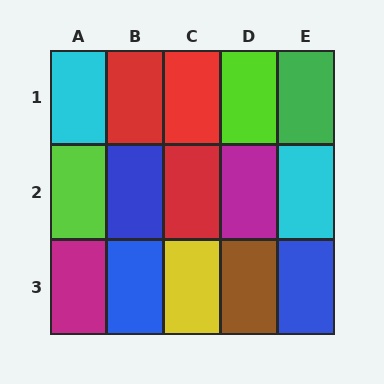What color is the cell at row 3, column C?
Yellow.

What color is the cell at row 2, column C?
Red.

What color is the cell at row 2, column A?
Lime.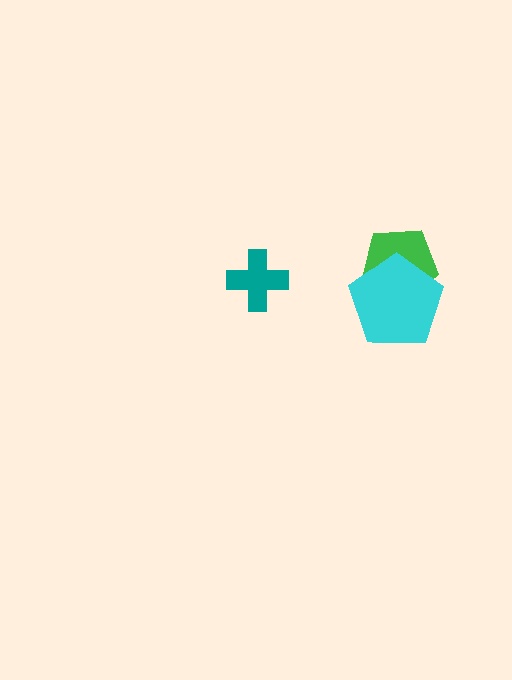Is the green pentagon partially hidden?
Yes, it is partially covered by another shape.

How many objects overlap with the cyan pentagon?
1 object overlaps with the cyan pentagon.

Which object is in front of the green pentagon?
The cyan pentagon is in front of the green pentagon.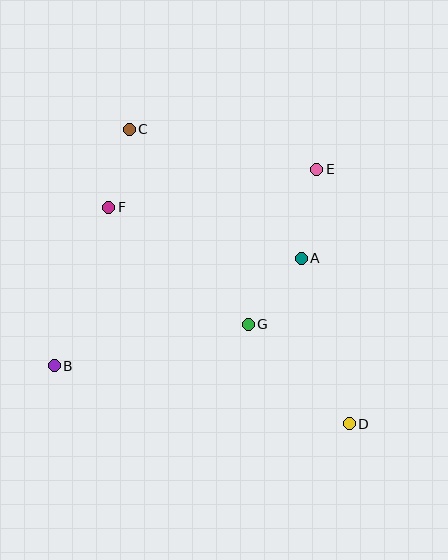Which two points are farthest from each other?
Points C and D are farthest from each other.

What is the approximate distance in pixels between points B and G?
The distance between B and G is approximately 199 pixels.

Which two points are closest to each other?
Points C and F are closest to each other.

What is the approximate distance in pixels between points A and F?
The distance between A and F is approximately 199 pixels.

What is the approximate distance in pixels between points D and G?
The distance between D and G is approximately 142 pixels.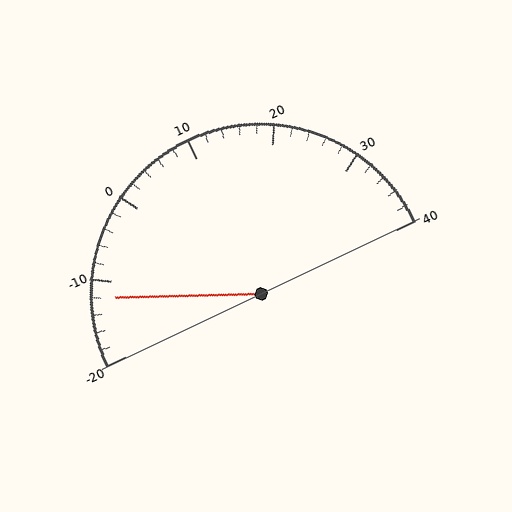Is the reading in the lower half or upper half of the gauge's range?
The reading is in the lower half of the range (-20 to 40).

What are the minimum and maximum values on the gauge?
The gauge ranges from -20 to 40.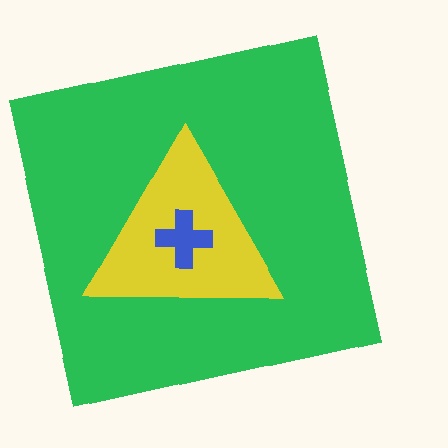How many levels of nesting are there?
3.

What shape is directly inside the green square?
The yellow triangle.